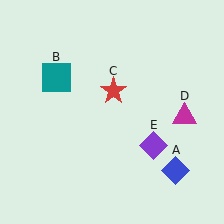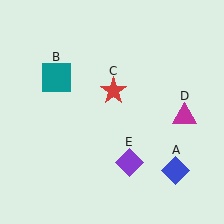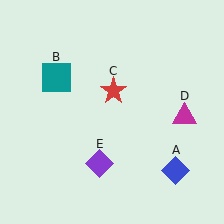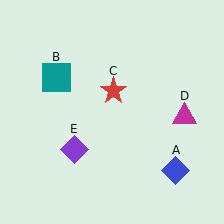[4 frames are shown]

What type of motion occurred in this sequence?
The purple diamond (object E) rotated clockwise around the center of the scene.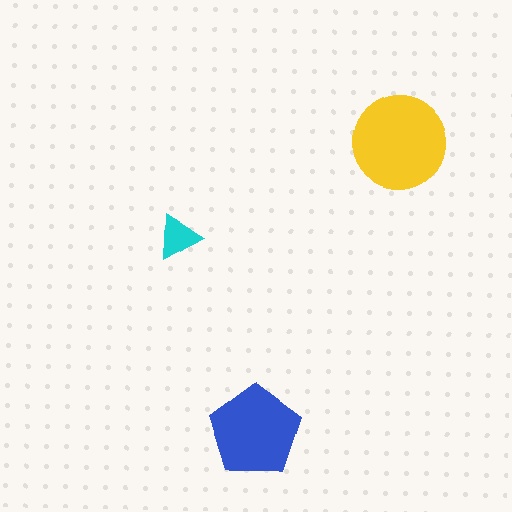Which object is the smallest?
The cyan triangle.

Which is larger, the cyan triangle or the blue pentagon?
The blue pentagon.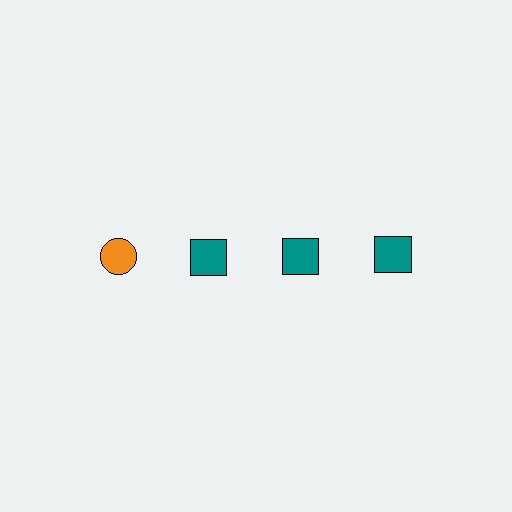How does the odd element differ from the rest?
It differs in both color (orange instead of teal) and shape (circle instead of square).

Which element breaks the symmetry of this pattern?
The orange circle in the top row, leftmost column breaks the symmetry. All other shapes are teal squares.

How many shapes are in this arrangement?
There are 4 shapes arranged in a grid pattern.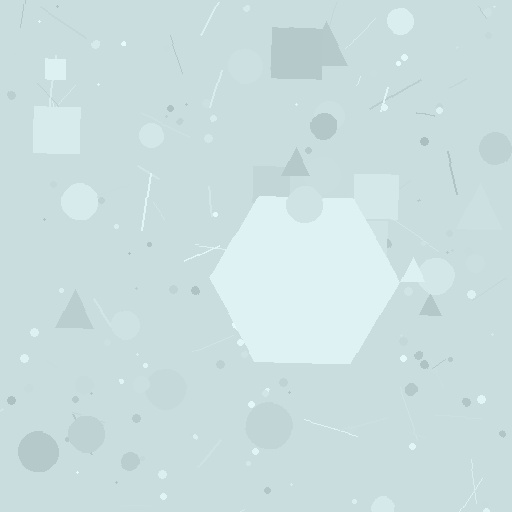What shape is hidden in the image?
A hexagon is hidden in the image.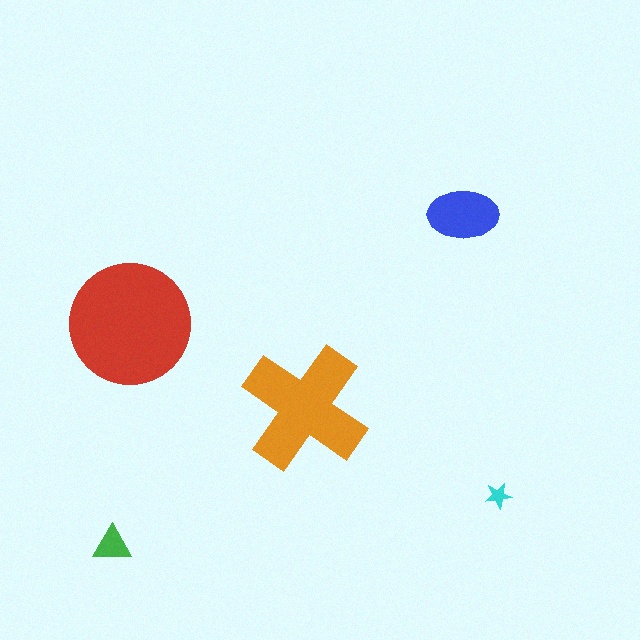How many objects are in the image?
There are 5 objects in the image.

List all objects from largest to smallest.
The red circle, the orange cross, the blue ellipse, the green triangle, the cyan star.